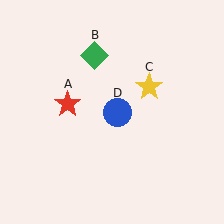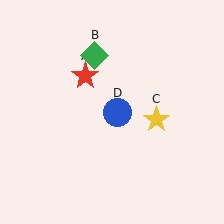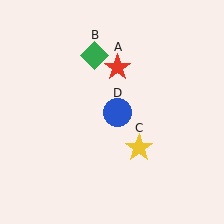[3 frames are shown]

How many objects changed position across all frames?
2 objects changed position: red star (object A), yellow star (object C).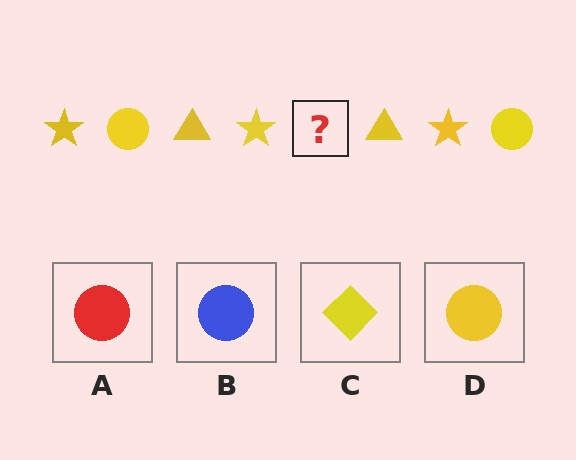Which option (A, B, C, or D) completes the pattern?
D.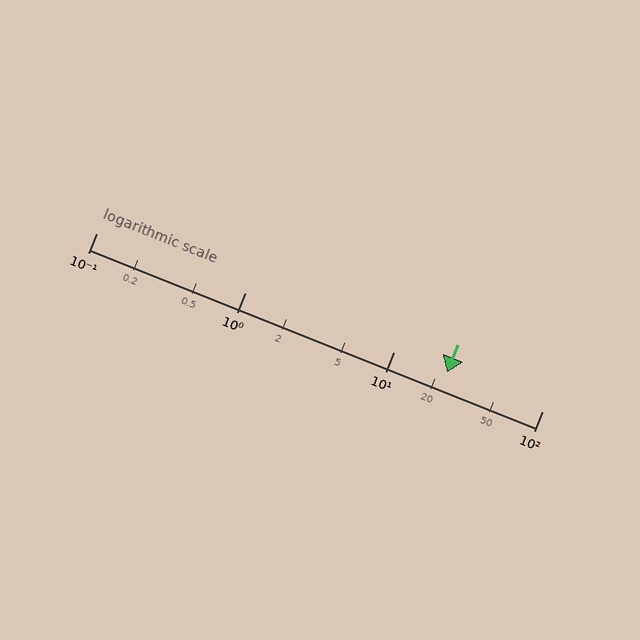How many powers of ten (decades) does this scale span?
The scale spans 3 decades, from 0.1 to 100.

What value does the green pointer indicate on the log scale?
The pointer indicates approximately 23.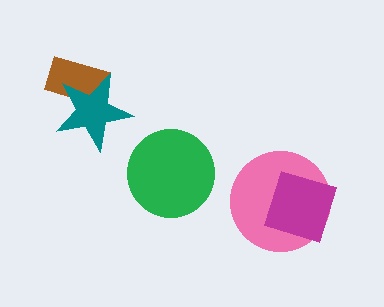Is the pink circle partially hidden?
Yes, it is partially covered by another shape.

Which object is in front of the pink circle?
The magenta square is in front of the pink circle.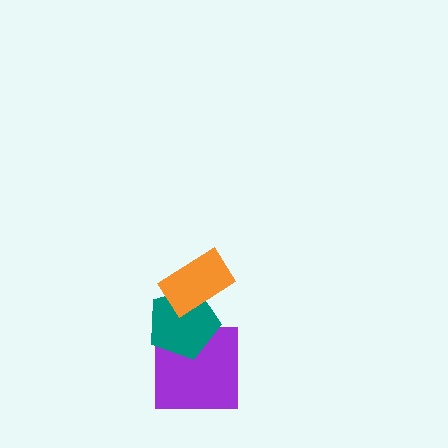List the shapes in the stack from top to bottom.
From top to bottom: the orange rectangle, the teal pentagon, the purple square.